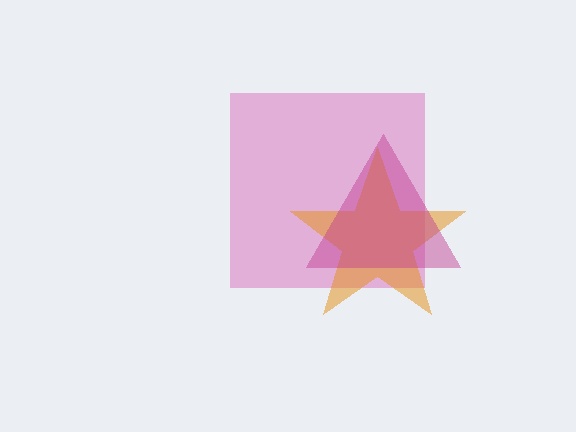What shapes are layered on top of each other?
The layered shapes are: a pink square, an orange star, a magenta triangle.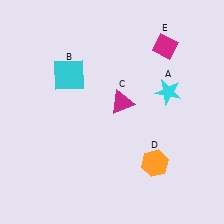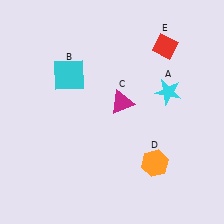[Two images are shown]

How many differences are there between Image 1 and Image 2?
There is 1 difference between the two images.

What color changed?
The diamond (E) changed from magenta in Image 1 to red in Image 2.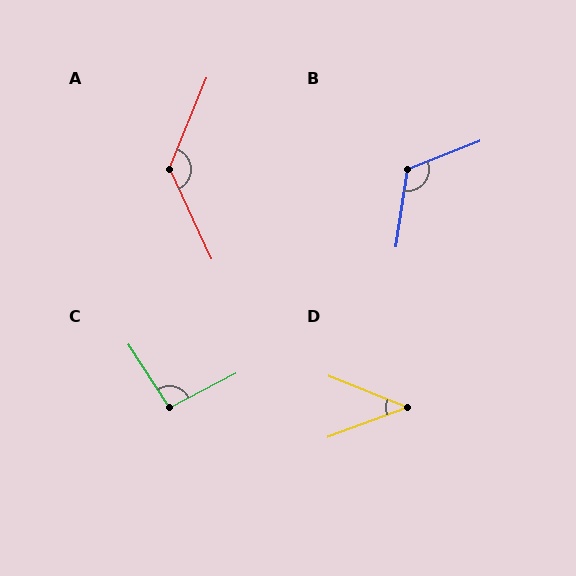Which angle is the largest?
A, at approximately 133 degrees.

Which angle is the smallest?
D, at approximately 42 degrees.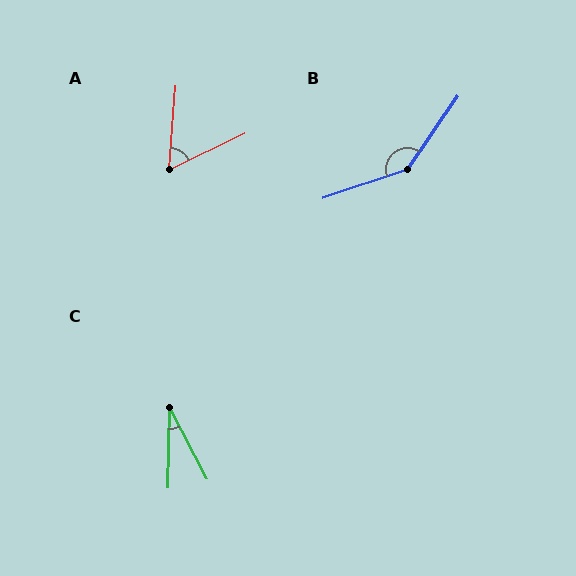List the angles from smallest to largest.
C (29°), A (60°), B (143°).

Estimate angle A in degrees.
Approximately 60 degrees.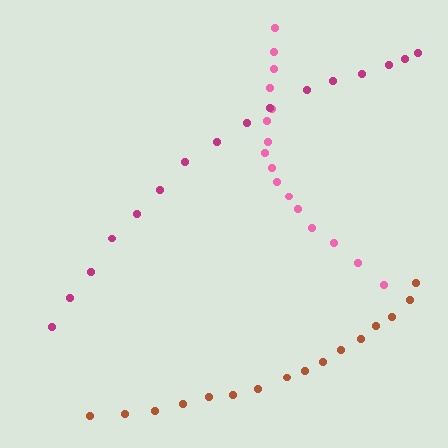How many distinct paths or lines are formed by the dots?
There are 3 distinct paths.